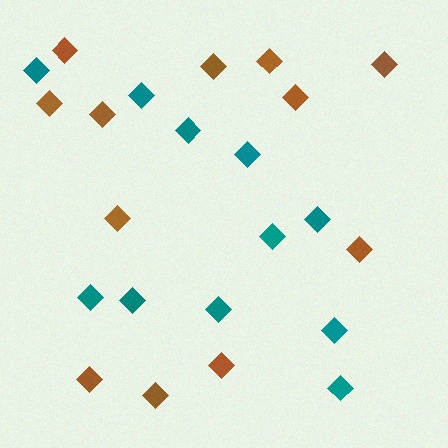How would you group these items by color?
There are 2 groups: one group of brown diamonds (12) and one group of teal diamonds (11).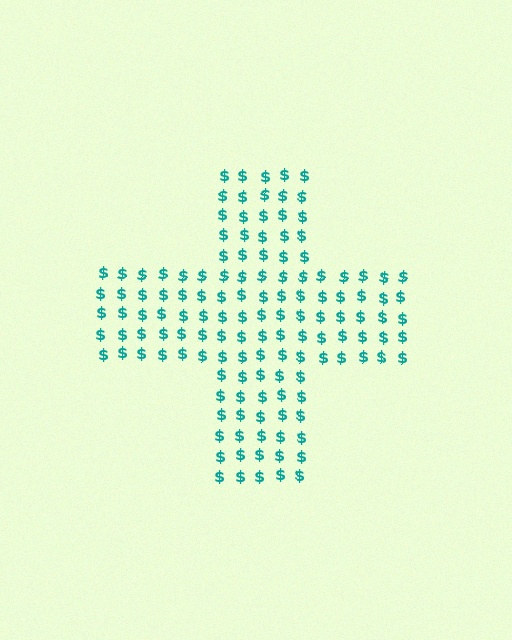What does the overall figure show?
The overall figure shows a cross.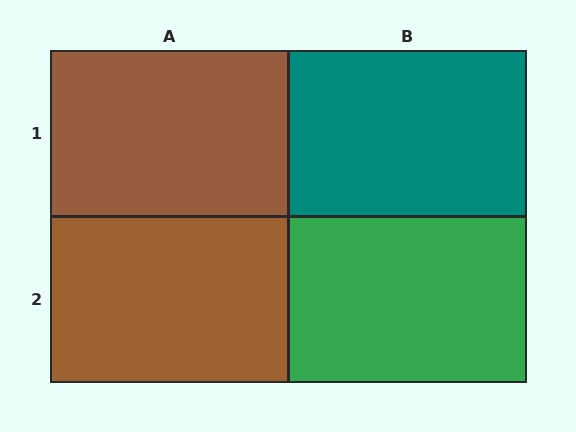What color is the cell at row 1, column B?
Teal.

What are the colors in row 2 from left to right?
Brown, green.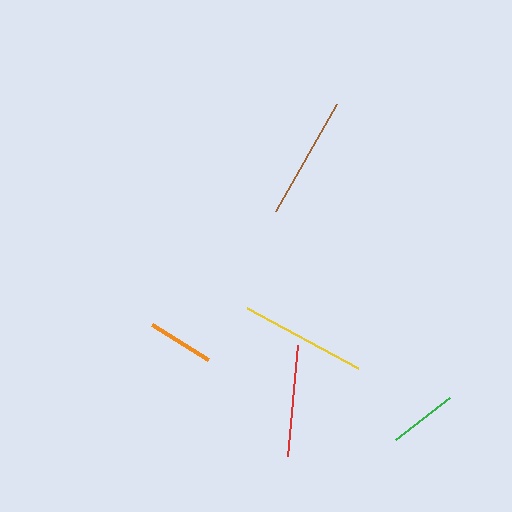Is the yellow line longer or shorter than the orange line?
The yellow line is longer than the orange line.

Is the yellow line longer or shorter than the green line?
The yellow line is longer than the green line.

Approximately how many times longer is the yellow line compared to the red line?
The yellow line is approximately 1.1 times the length of the red line.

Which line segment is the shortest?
The orange line is the shortest at approximately 66 pixels.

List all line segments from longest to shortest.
From longest to shortest: yellow, brown, red, green, orange.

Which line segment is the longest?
The yellow line is the longest at approximately 126 pixels.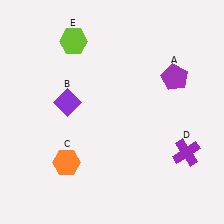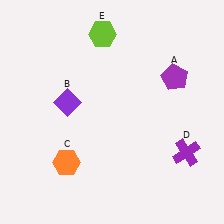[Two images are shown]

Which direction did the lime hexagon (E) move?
The lime hexagon (E) moved right.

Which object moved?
The lime hexagon (E) moved right.